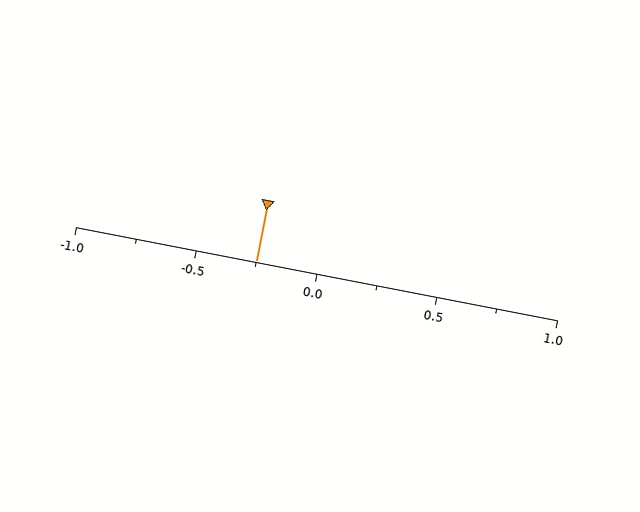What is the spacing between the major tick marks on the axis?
The major ticks are spaced 0.5 apart.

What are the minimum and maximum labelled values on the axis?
The axis runs from -1.0 to 1.0.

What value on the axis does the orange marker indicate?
The marker indicates approximately -0.25.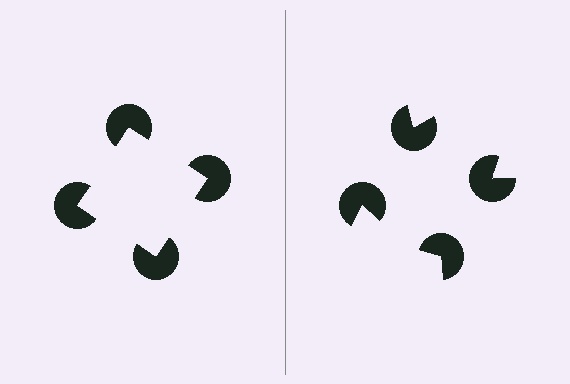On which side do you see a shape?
An illusory square appears on the left side. On the right side the wedge cuts are rotated, so no coherent shape forms.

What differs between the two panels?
The pac-man discs are positioned identically on both sides; only the wedge orientations differ. On the left they align to a square; on the right they are misaligned.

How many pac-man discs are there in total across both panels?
8 — 4 on each side.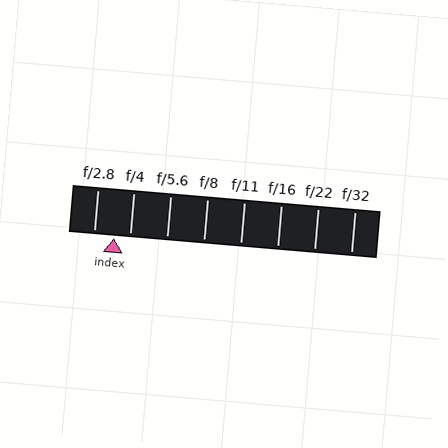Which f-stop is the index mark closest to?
The index mark is closest to f/4.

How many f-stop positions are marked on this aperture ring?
There are 8 f-stop positions marked.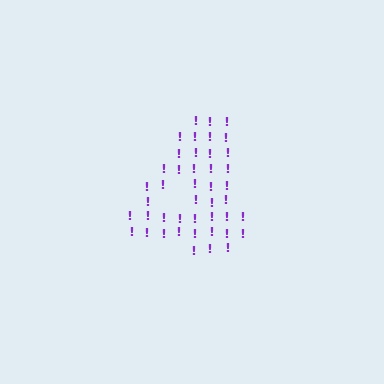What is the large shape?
The large shape is the digit 4.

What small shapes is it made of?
It is made of small exclamation marks.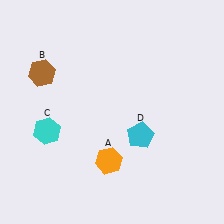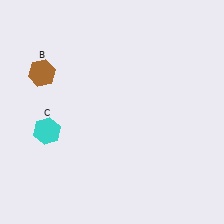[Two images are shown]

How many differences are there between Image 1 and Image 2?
There are 2 differences between the two images.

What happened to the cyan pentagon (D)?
The cyan pentagon (D) was removed in Image 2. It was in the bottom-right area of Image 1.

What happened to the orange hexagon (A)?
The orange hexagon (A) was removed in Image 2. It was in the bottom-left area of Image 1.